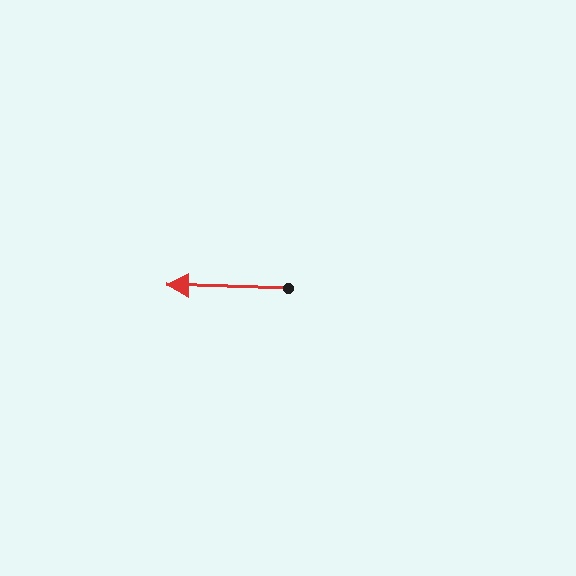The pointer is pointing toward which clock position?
Roughly 9 o'clock.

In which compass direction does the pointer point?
West.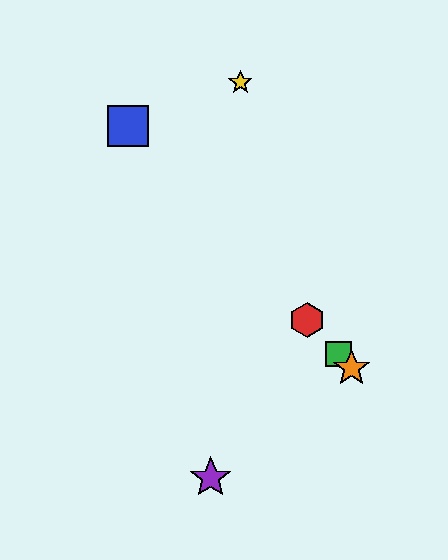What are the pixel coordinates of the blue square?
The blue square is at (128, 126).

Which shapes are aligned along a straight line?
The red hexagon, the blue square, the green square, the orange star are aligned along a straight line.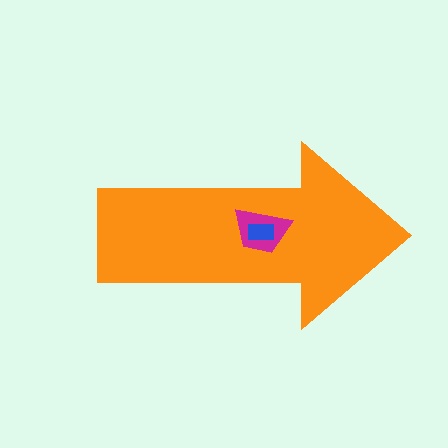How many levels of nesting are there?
3.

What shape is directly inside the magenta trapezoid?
The blue rectangle.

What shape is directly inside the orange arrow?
The magenta trapezoid.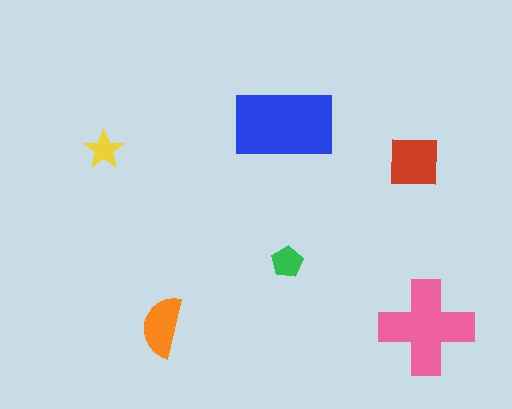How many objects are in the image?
There are 6 objects in the image.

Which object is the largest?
The blue rectangle.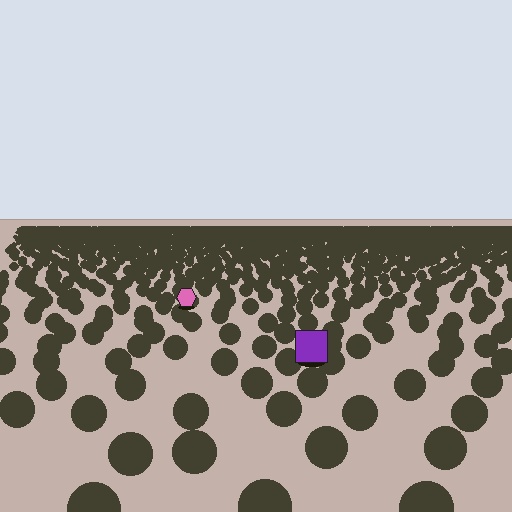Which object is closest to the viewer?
The purple square is closest. The texture marks near it are larger and more spread out.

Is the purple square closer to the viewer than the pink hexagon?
Yes. The purple square is closer — you can tell from the texture gradient: the ground texture is coarser near it.